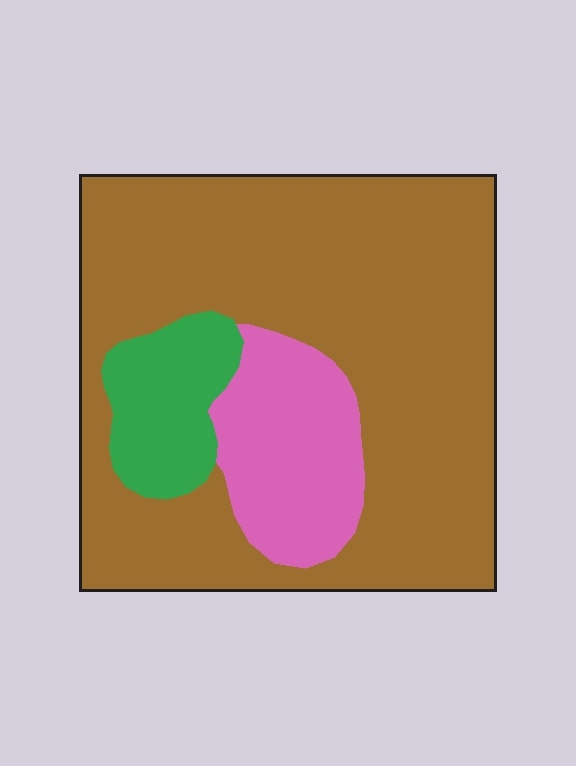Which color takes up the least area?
Green, at roughly 10%.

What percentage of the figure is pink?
Pink takes up about one sixth (1/6) of the figure.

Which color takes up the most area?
Brown, at roughly 75%.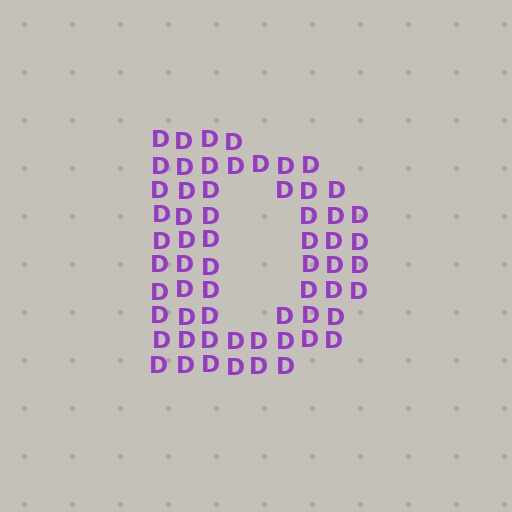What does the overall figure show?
The overall figure shows the letter D.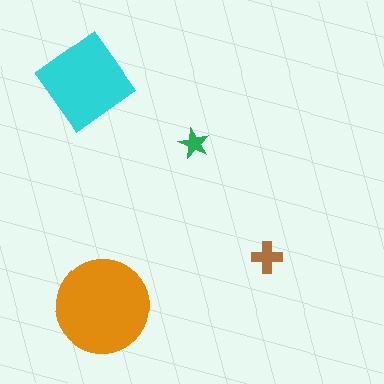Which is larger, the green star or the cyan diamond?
The cyan diamond.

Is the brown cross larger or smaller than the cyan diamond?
Smaller.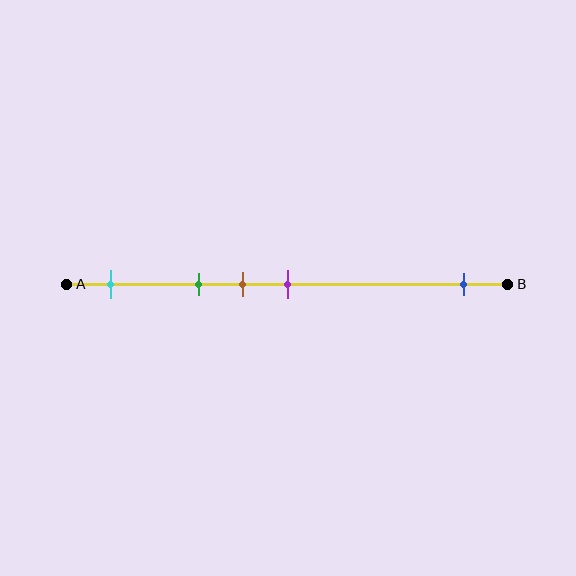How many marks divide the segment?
There are 5 marks dividing the segment.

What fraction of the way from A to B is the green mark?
The green mark is approximately 30% (0.3) of the way from A to B.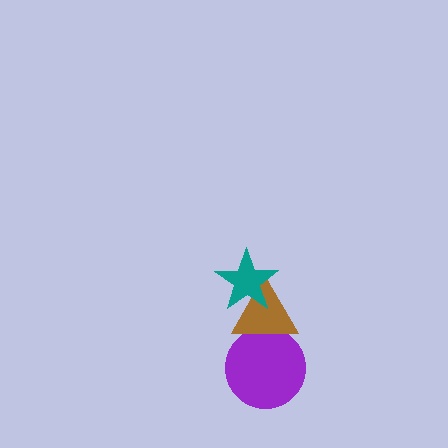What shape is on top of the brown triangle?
The teal star is on top of the brown triangle.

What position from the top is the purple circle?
The purple circle is 3rd from the top.